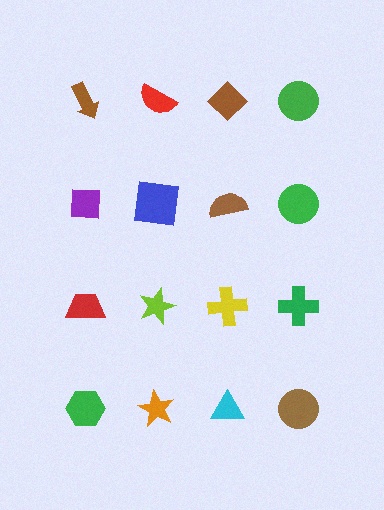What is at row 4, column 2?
An orange star.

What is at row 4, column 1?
A green hexagon.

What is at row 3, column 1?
A red trapezoid.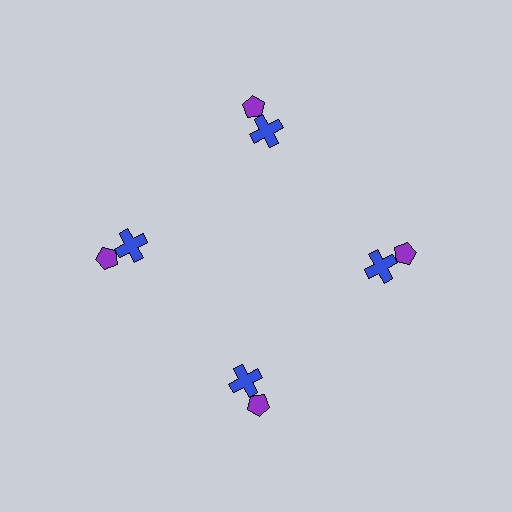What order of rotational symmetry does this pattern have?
This pattern has 4-fold rotational symmetry.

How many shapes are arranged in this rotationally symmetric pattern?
There are 8 shapes, arranged in 4 groups of 2.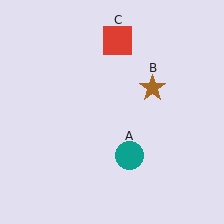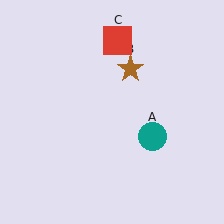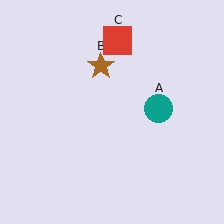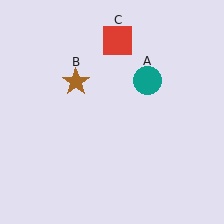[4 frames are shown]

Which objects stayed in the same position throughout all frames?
Red square (object C) remained stationary.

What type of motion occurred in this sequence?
The teal circle (object A), brown star (object B) rotated counterclockwise around the center of the scene.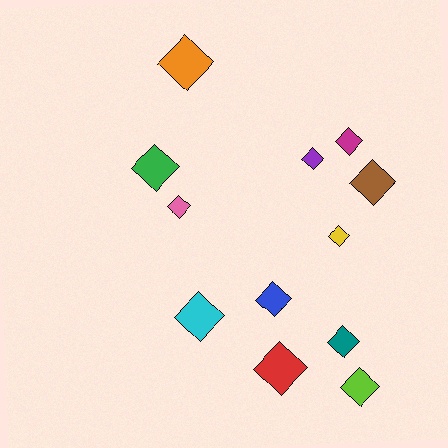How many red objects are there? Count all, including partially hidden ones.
There is 1 red object.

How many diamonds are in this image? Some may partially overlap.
There are 12 diamonds.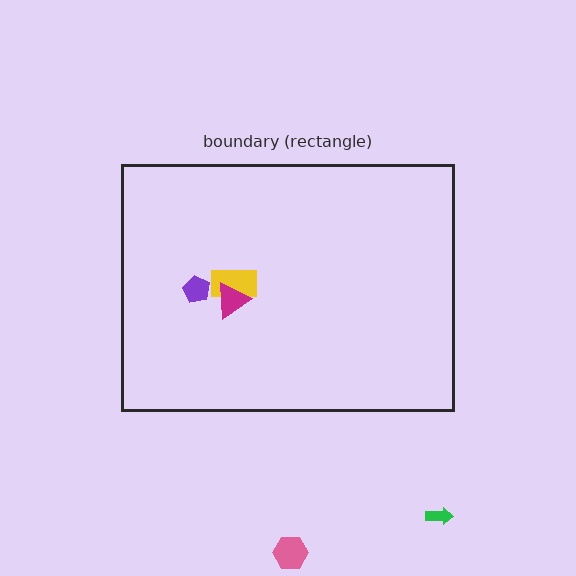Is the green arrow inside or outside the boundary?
Outside.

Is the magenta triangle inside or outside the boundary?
Inside.